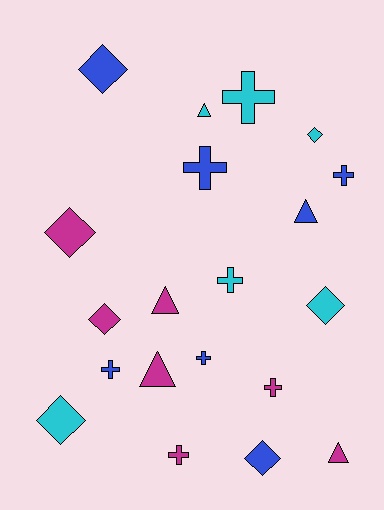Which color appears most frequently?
Blue, with 7 objects.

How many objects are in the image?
There are 20 objects.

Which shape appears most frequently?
Cross, with 8 objects.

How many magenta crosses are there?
There are 2 magenta crosses.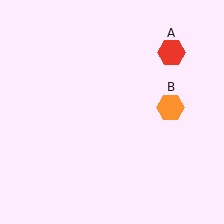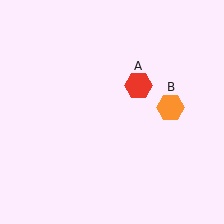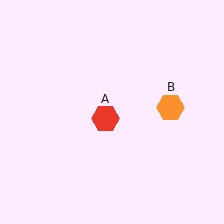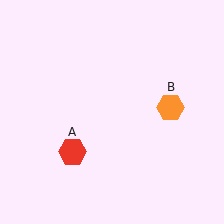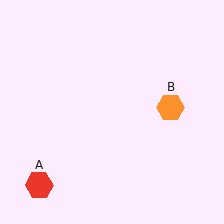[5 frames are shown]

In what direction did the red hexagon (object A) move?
The red hexagon (object A) moved down and to the left.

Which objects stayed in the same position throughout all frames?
Orange hexagon (object B) remained stationary.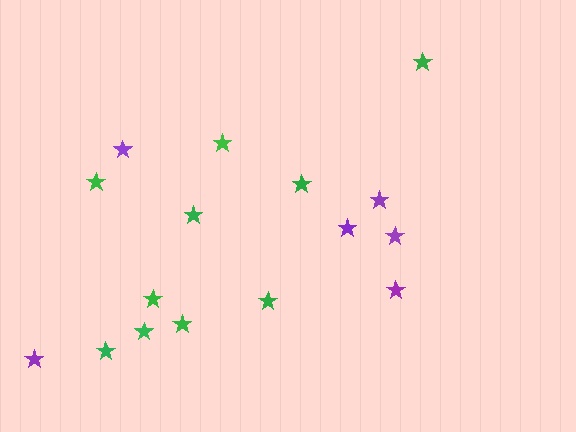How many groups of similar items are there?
There are 2 groups: one group of purple stars (6) and one group of green stars (10).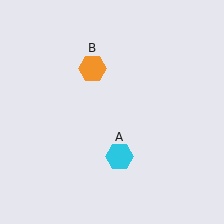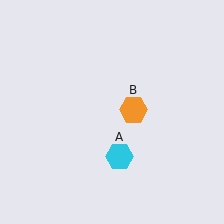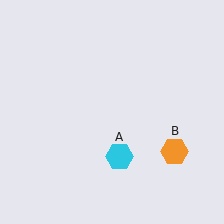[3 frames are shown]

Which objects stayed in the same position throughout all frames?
Cyan hexagon (object A) remained stationary.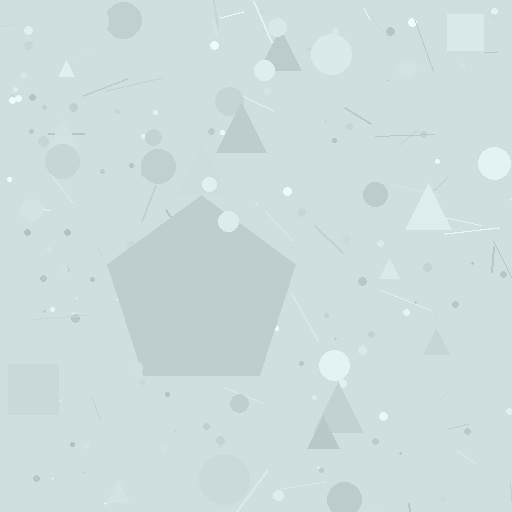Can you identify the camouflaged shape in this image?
The camouflaged shape is a pentagon.